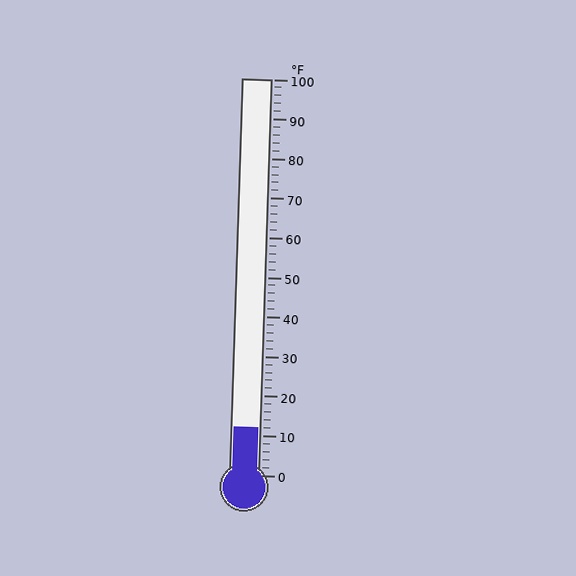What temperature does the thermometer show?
The thermometer shows approximately 12°F.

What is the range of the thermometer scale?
The thermometer scale ranges from 0°F to 100°F.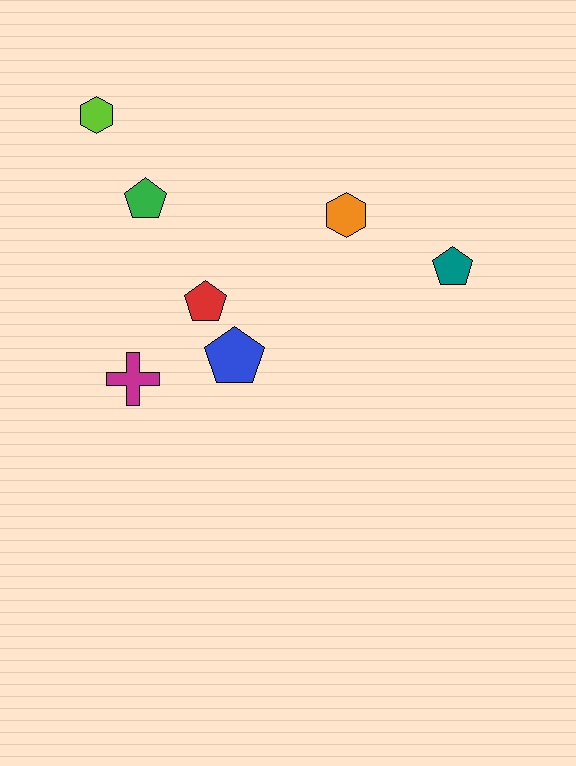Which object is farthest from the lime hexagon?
The teal pentagon is farthest from the lime hexagon.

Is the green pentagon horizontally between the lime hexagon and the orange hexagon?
Yes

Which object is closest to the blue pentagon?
The red pentagon is closest to the blue pentagon.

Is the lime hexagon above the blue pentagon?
Yes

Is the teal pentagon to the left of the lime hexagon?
No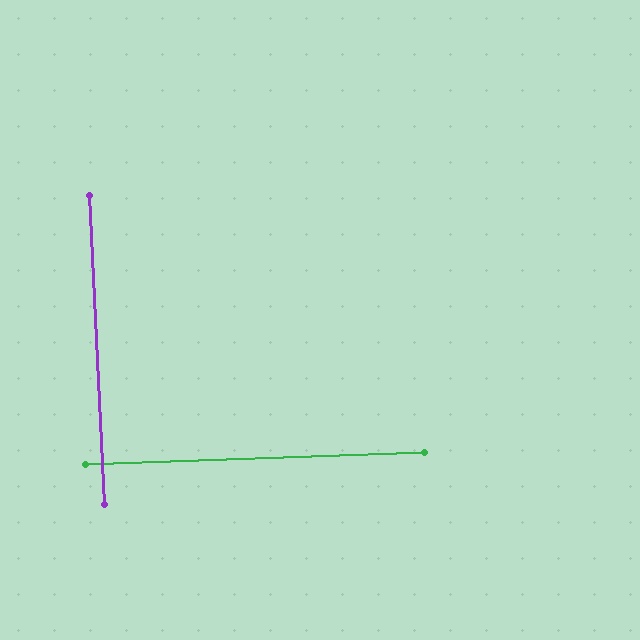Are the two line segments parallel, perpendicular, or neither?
Perpendicular — they meet at approximately 89°.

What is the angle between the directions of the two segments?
Approximately 89 degrees.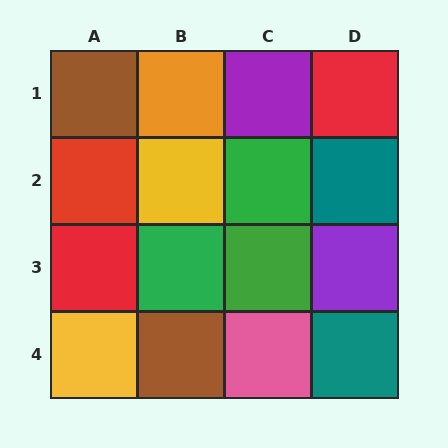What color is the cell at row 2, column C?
Green.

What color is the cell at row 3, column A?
Red.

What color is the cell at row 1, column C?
Purple.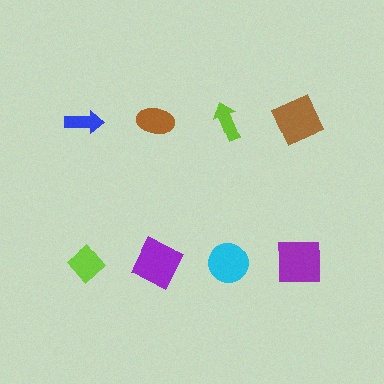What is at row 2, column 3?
A cyan circle.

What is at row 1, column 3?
A lime arrow.